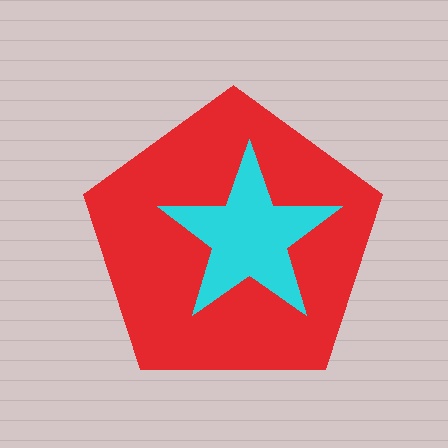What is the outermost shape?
The red pentagon.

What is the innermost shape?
The cyan star.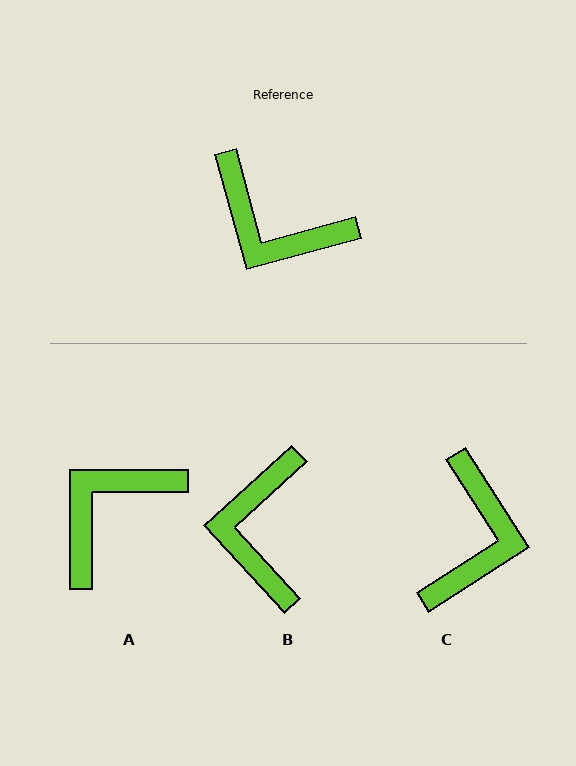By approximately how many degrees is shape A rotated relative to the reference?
Approximately 105 degrees clockwise.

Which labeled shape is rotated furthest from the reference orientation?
C, about 107 degrees away.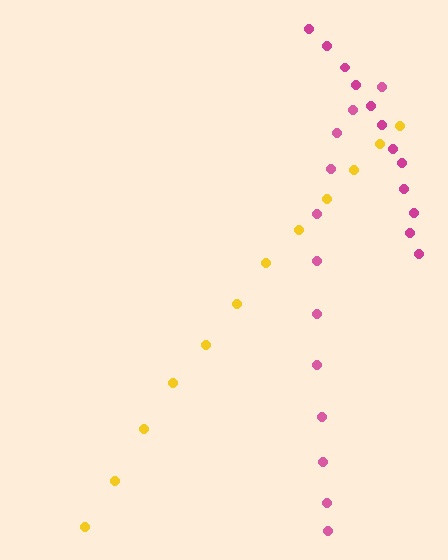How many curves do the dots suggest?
There are 3 distinct paths.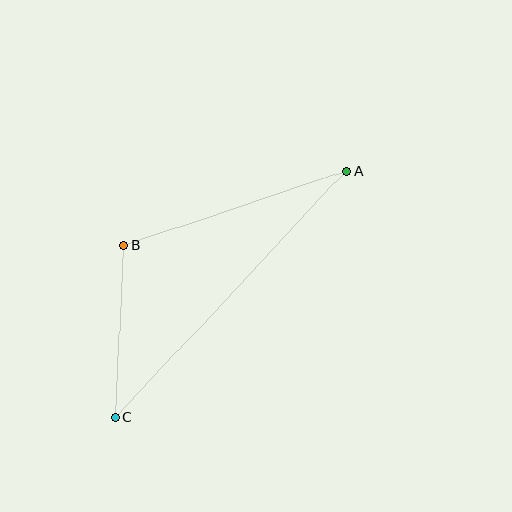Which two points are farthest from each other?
Points A and C are farthest from each other.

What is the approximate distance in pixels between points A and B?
The distance between A and B is approximately 234 pixels.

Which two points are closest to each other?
Points B and C are closest to each other.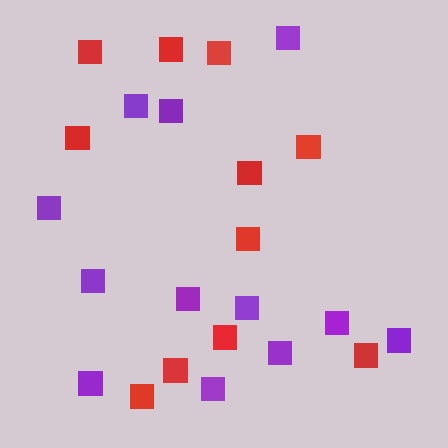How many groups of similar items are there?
There are 2 groups: one group of red squares (11) and one group of purple squares (12).